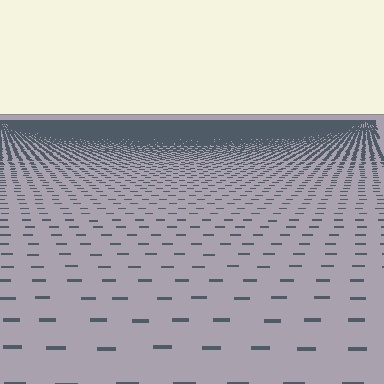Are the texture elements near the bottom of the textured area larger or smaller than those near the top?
Larger. Near the bottom, elements are closer to the viewer and appear at a bigger on-screen size.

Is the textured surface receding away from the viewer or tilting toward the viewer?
The surface is receding away from the viewer. Texture elements get smaller and denser toward the top.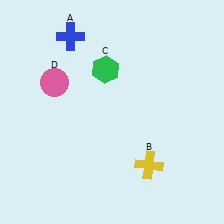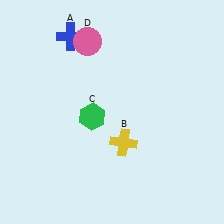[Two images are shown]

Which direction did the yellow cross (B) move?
The yellow cross (B) moved left.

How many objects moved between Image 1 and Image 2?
3 objects moved between the two images.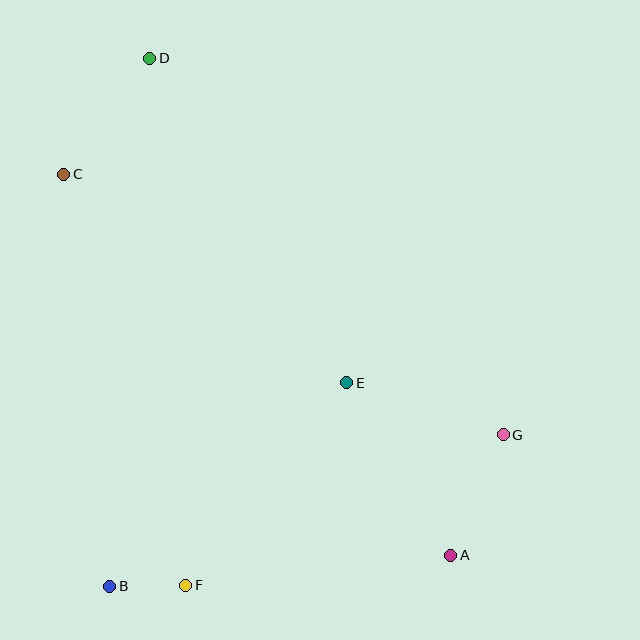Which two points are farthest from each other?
Points A and D are farthest from each other.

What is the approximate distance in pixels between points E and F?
The distance between E and F is approximately 259 pixels.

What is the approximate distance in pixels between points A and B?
The distance between A and B is approximately 342 pixels.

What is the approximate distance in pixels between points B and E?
The distance between B and E is approximately 312 pixels.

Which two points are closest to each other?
Points B and F are closest to each other.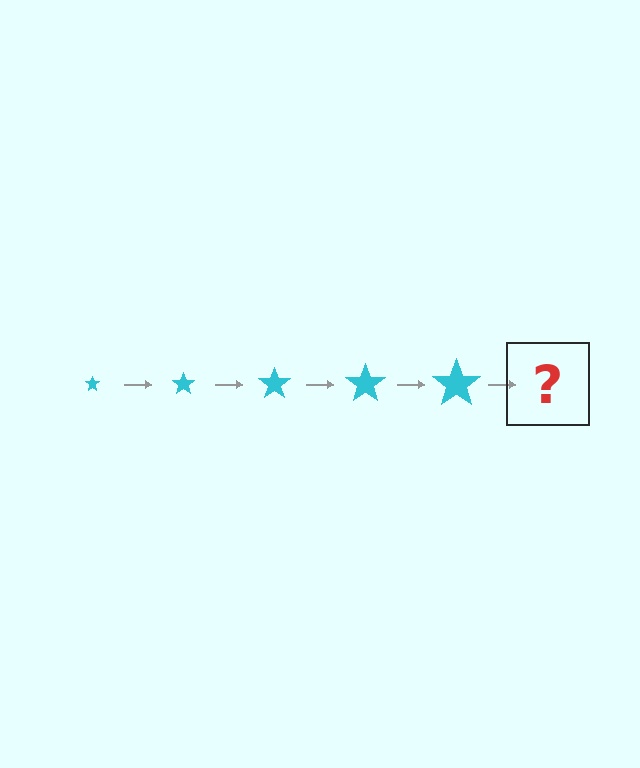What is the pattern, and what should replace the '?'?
The pattern is that the star gets progressively larger each step. The '?' should be a cyan star, larger than the previous one.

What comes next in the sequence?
The next element should be a cyan star, larger than the previous one.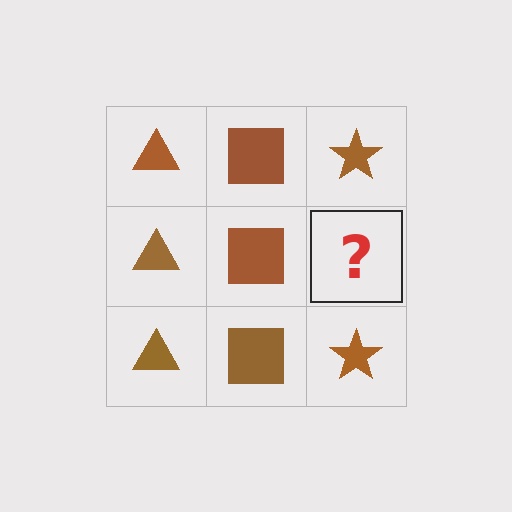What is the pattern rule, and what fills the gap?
The rule is that each column has a consistent shape. The gap should be filled with a brown star.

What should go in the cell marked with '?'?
The missing cell should contain a brown star.